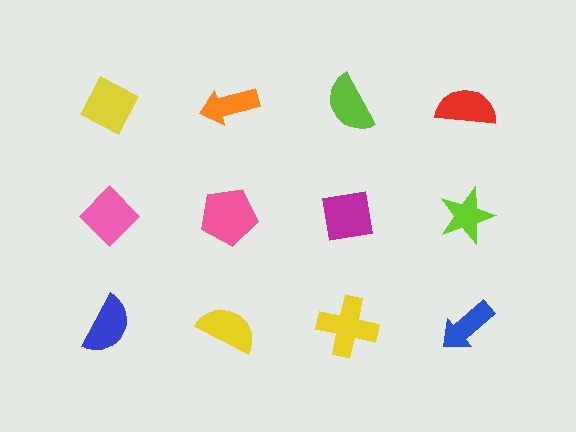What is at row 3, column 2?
A yellow semicircle.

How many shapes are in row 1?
4 shapes.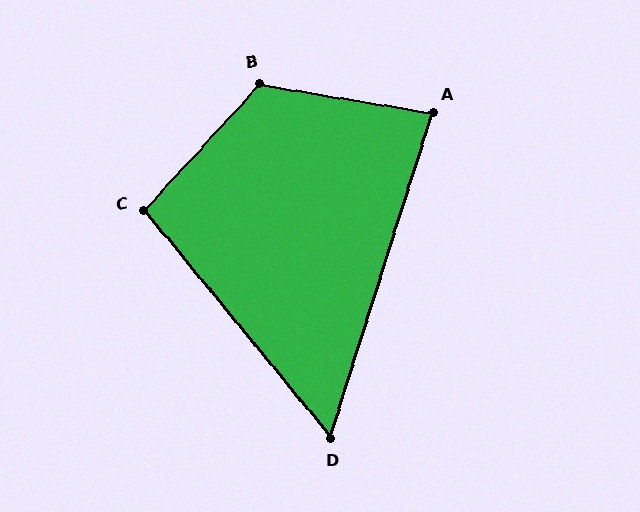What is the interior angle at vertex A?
Approximately 82 degrees (acute).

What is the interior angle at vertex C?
Approximately 98 degrees (obtuse).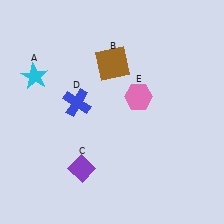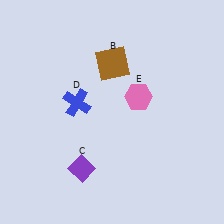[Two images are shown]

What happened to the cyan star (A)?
The cyan star (A) was removed in Image 2. It was in the top-left area of Image 1.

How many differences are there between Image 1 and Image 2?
There is 1 difference between the two images.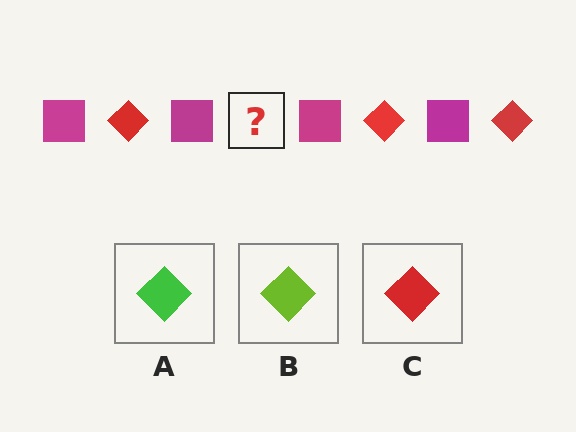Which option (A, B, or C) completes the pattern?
C.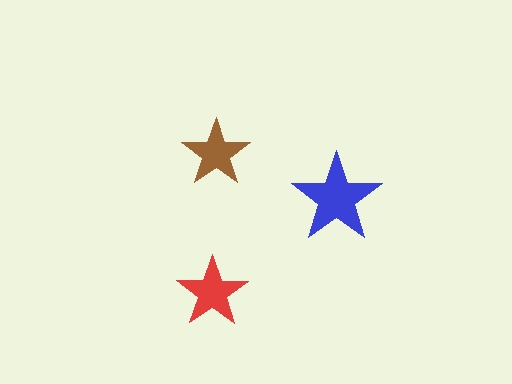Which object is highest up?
The brown star is topmost.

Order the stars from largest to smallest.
the blue one, the red one, the brown one.